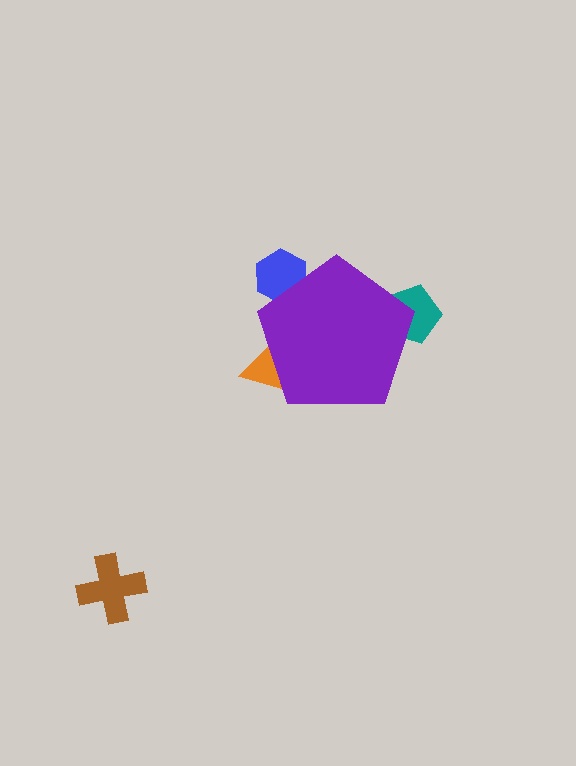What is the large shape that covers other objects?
A purple pentagon.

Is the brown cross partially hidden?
No, the brown cross is fully visible.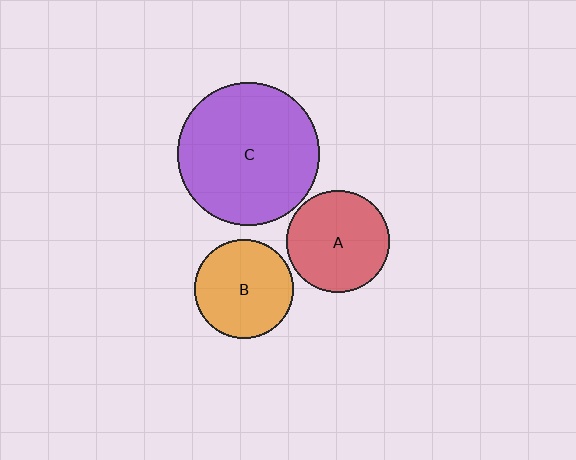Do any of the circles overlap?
No, none of the circles overlap.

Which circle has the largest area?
Circle C (purple).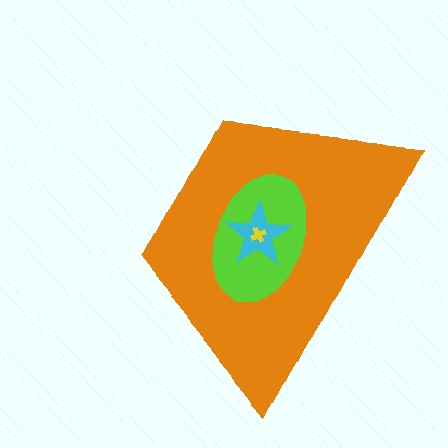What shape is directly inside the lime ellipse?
The cyan star.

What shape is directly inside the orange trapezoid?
The lime ellipse.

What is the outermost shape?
The orange trapezoid.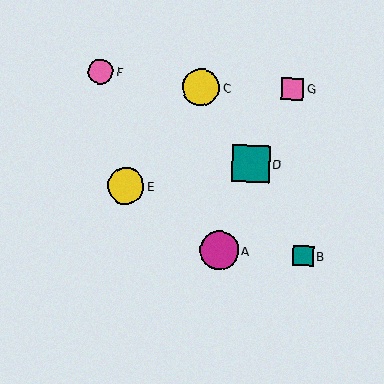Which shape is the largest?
The magenta circle (labeled A) is the largest.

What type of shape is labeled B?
Shape B is a teal square.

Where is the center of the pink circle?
The center of the pink circle is at (101, 72).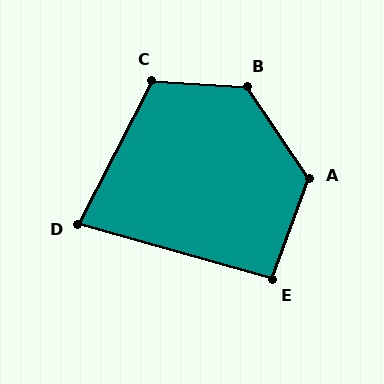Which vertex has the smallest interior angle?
D, at approximately 79 degrees.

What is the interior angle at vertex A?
Approximately 125 degrees (obtuse).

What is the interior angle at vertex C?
Approximately 113 degrees (obtuse).